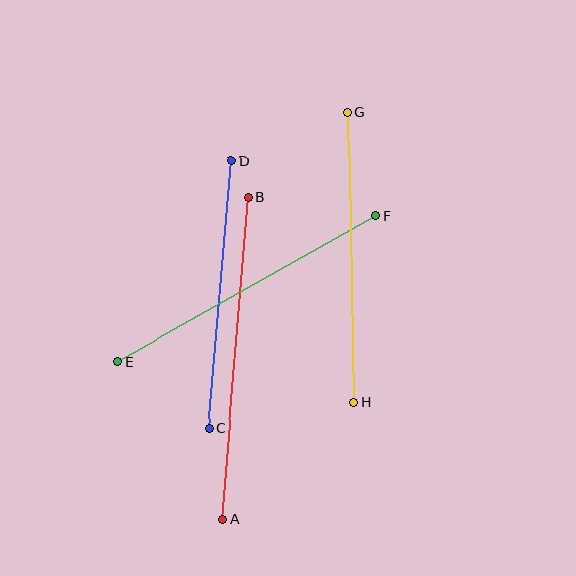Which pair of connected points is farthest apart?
Points A and B are farthest apart.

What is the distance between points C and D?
The distance is approximately 269 pixels.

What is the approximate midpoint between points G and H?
The midpoint is at approximately (351, 257) pixels.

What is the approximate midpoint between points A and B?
The midpoint is at approximately (235, 359) pixels.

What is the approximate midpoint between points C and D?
The midpoint is at approximately (220, 295) pixels.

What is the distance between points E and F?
The distance is approximately 296 pixels.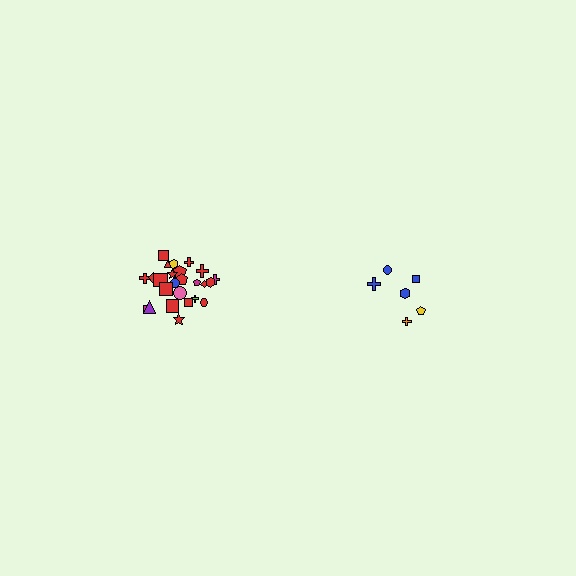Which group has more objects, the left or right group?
The left group.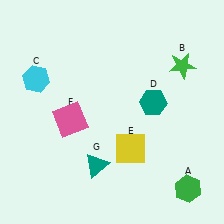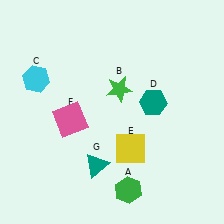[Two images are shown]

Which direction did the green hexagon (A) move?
The green hexagon (A) moved left.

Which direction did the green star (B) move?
The green star (B) moved left.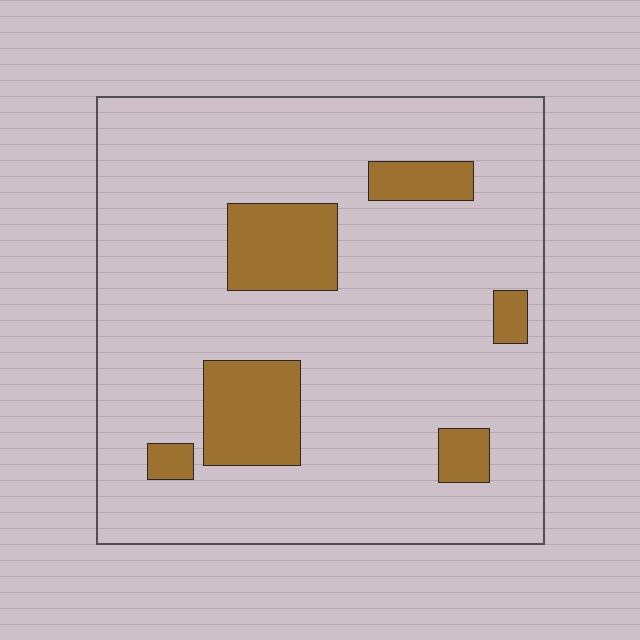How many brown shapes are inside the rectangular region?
6.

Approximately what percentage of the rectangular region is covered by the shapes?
Approximately 15%.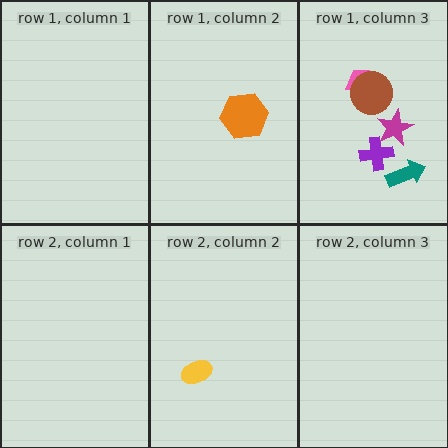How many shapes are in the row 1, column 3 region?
5.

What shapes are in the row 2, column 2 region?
The yellow ellipse.